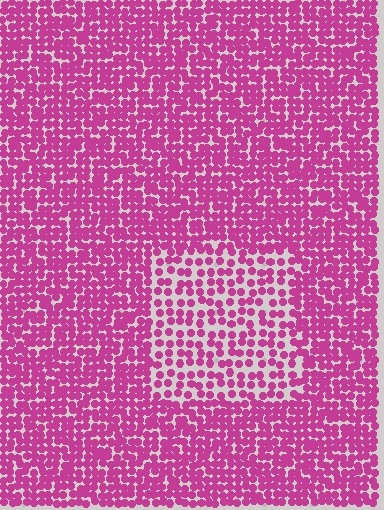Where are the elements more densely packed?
The elements are more densely packed outside the rectangle boundary.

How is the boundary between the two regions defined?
The boundary is defined by a change in element density (approximately 1.8x ratio). All elements are the same color, size, and shape.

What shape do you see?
I see a rectangle.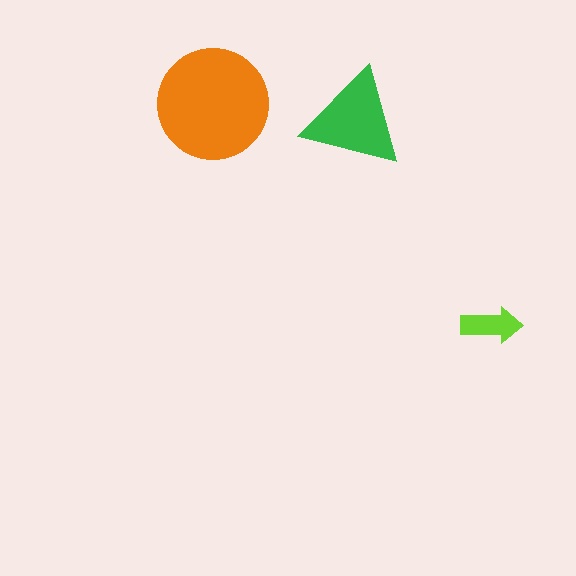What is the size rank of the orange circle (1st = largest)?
1st.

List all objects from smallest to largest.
The lime arrow, the green triangle, the orange circle.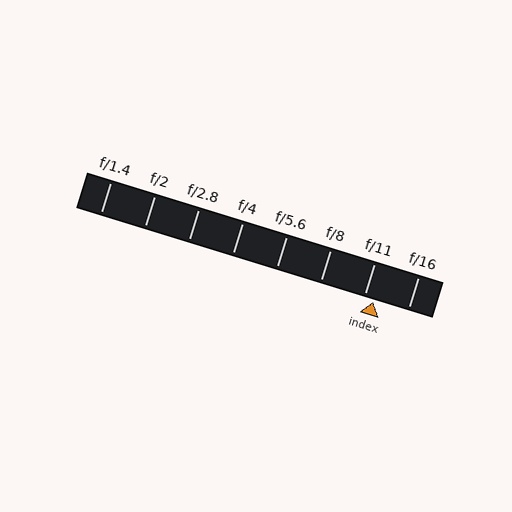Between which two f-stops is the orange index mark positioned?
The index mark is between f/11 and f/16.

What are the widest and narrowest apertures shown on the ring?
The widest aperture shown is f/1.4 and the narrowest is f/16.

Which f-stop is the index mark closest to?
The index mark is closest to f/11.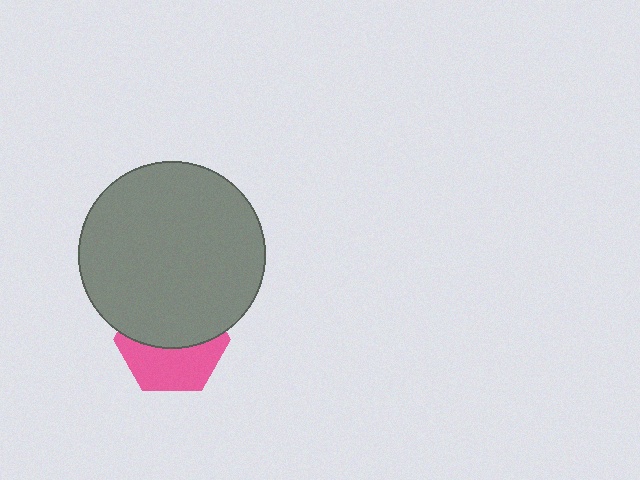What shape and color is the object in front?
The object in front is a gray circle.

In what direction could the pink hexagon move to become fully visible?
The pink hexagon could move down. That would shift it out from behind the gray circle entirely.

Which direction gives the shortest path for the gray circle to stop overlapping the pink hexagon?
Moving up gives the shortest separation.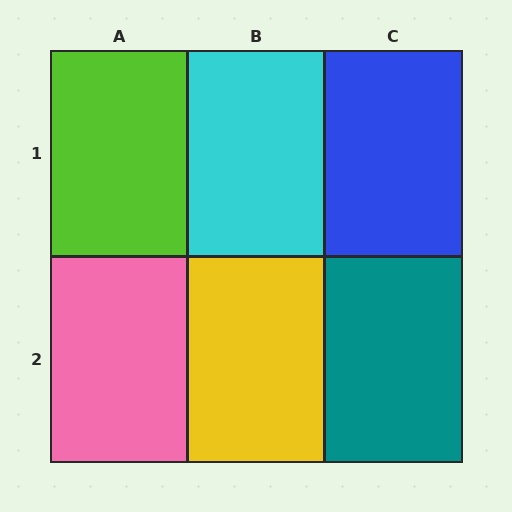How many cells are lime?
1 cell is lime.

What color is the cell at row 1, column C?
Blue.